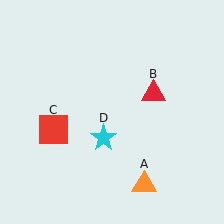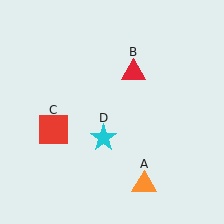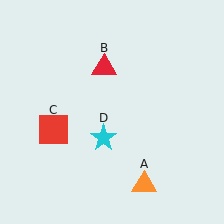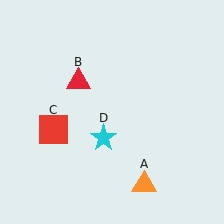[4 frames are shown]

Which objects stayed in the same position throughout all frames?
Orange triangle (object A) and red square (object C) and cyan star (object D) remained stationary.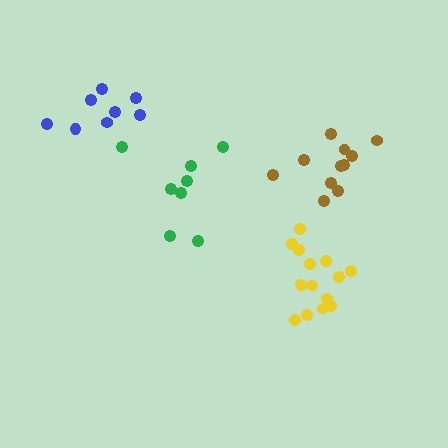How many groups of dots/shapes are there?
There are 4 groups.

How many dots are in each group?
Group 1: 8 dots, Group 2: 14 dots, Group 3: 8 dots, Group 4: 11 dots (41 total).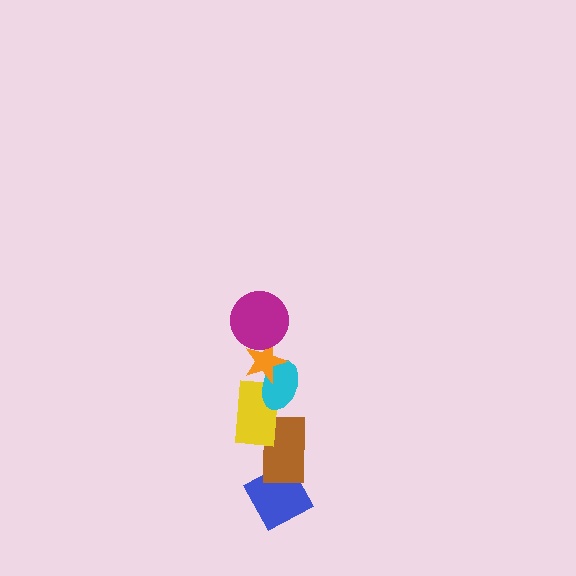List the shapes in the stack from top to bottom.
From top to bottom: the magenta circle, the orange star, the cyan ellipse, the yellow rectangle, the brown rectangle, the blue diamond.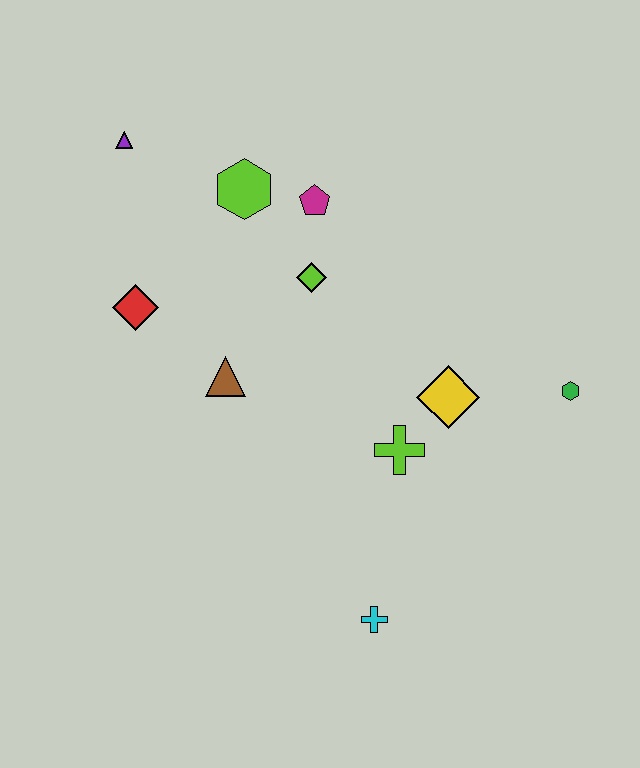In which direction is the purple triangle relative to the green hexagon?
The purple triangle is to the left of the green hexagon.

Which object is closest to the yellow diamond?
The lime cross is closest to the yellow diamond.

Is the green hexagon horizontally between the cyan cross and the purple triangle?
No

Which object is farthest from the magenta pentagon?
The cyan cross is farthest from the magenta pentagon.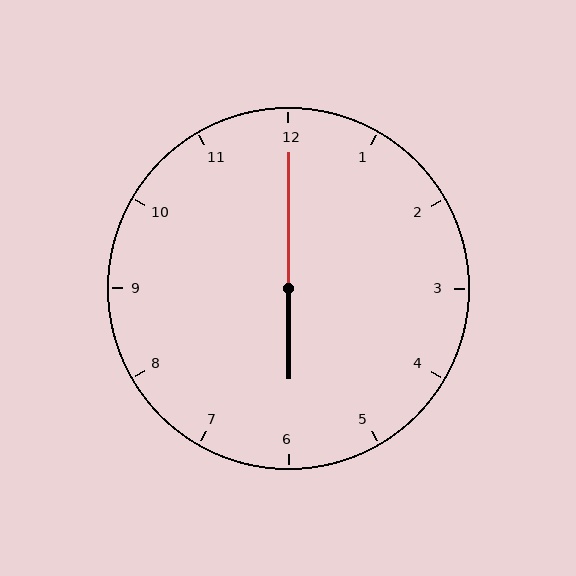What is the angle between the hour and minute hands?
Approximately 180 degrees.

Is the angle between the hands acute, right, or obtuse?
It is obtuse.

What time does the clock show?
6:00.